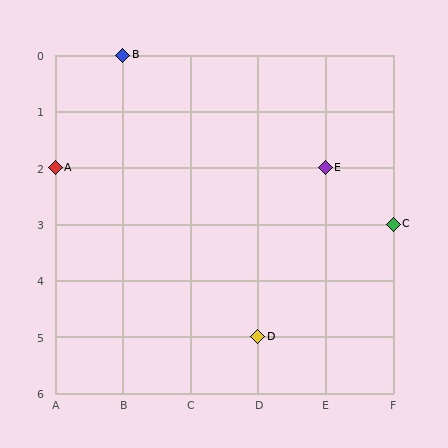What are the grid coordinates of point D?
Point D is at grid coordinates (D, 5).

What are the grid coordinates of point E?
Point E is at grid coordinates (E, 2).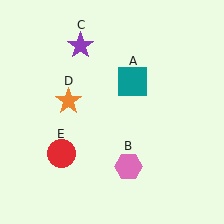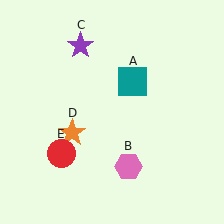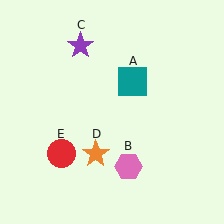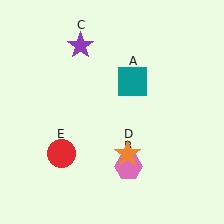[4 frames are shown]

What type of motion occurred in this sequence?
The orange star (object D) rotated counterclockwise around the center of the scene.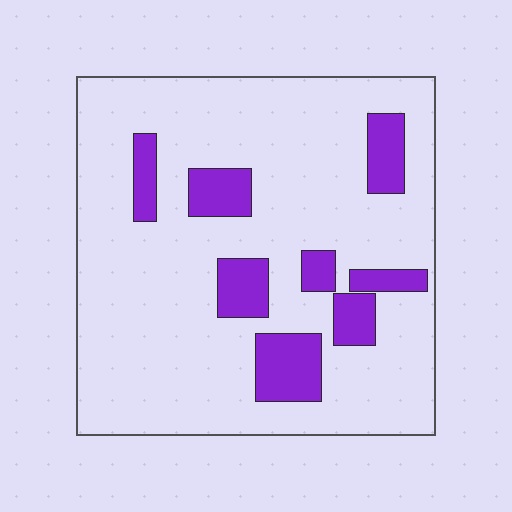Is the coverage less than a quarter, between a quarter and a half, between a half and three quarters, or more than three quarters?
Less than a quarter.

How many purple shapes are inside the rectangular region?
8.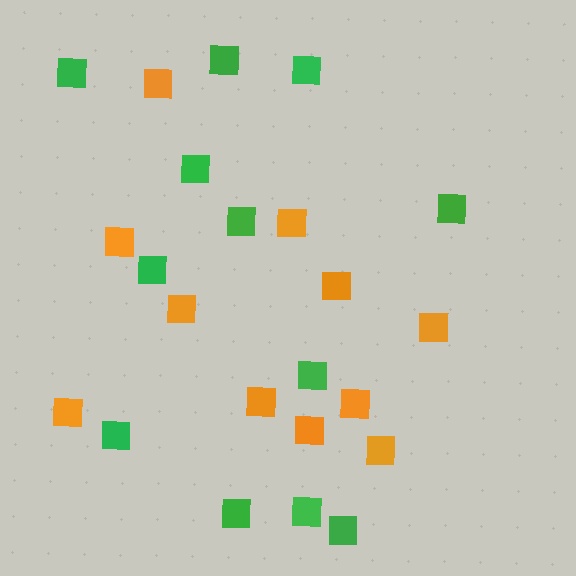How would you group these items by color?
There are 2 groups: one group of green squares (12) and one group of orange squares (11).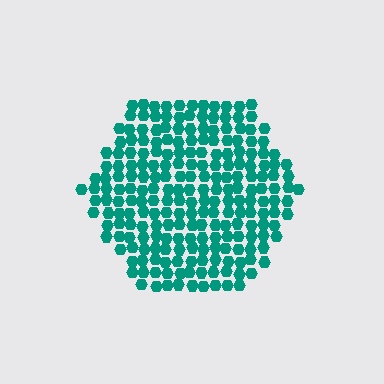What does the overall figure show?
The overall figure shows a hexagon.